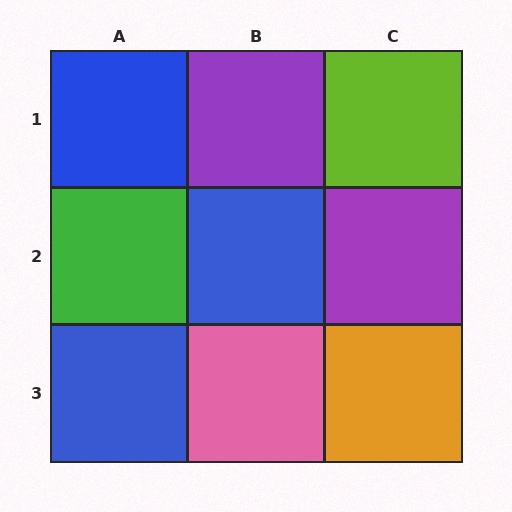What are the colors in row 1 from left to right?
Blue, purple, lime.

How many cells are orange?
1 cell is orange.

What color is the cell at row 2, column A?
Green.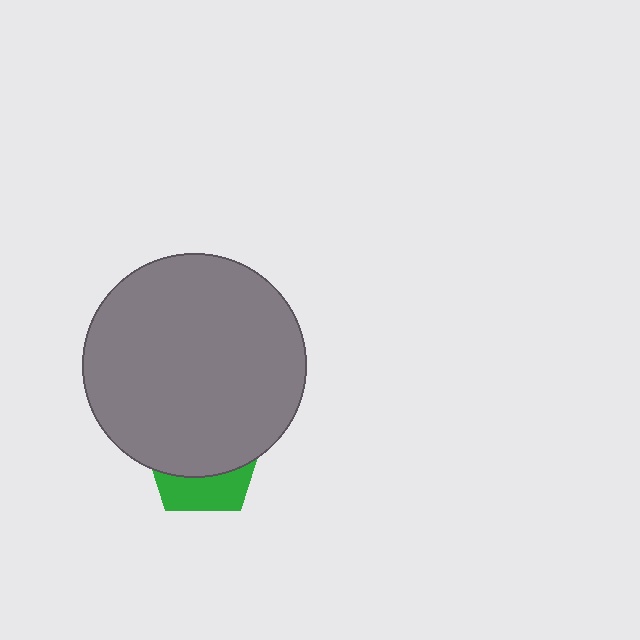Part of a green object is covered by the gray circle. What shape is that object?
It is a pentagon.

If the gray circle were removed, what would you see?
You would see the complete green pentagon.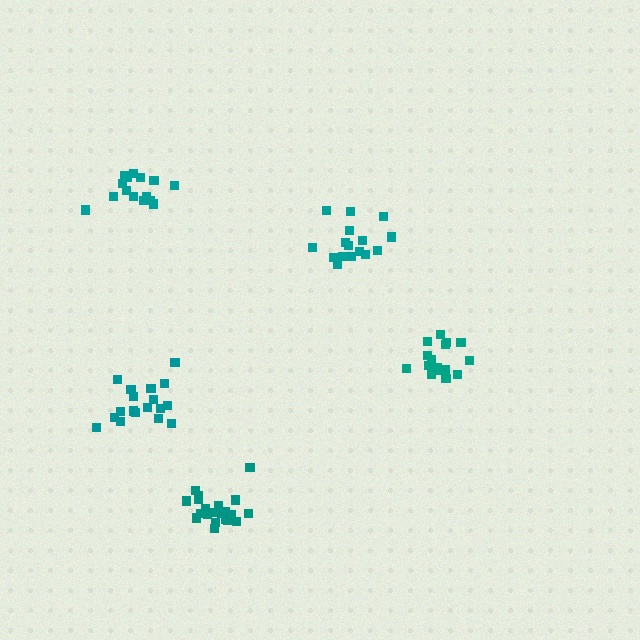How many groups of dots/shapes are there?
There are 5 groups.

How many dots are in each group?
Group 1: 16 dots, Group 2: 16 dots, Group 3: 18 dots, Group 4: 21 dots, Group 5: 16 dots (87 total).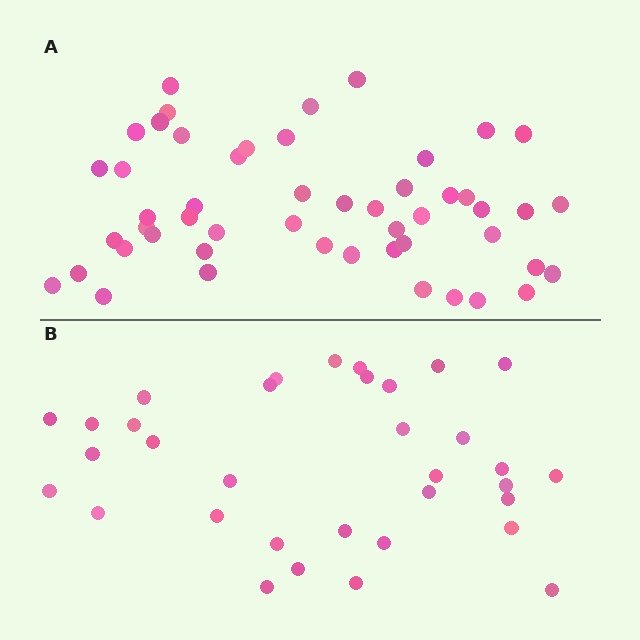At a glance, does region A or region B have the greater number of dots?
Region A (the top region) has more dots.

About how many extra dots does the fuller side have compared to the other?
Region A has approximately 15 more dots than region B.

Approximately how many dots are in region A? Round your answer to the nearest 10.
About 50 dots. (The exact count is 51, which rounds to 50.)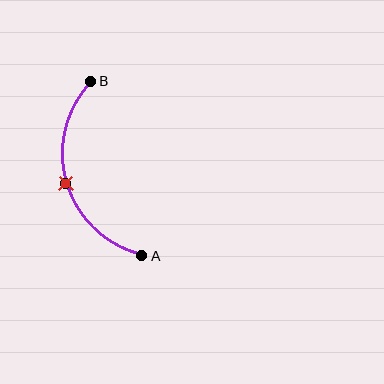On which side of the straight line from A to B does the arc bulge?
The arc bulges to the left of the straight line connecting A and B.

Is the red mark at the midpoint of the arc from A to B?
Yes. The red mark lies on the arc at equal arc-length from both A and B — it is the arc midpoint.